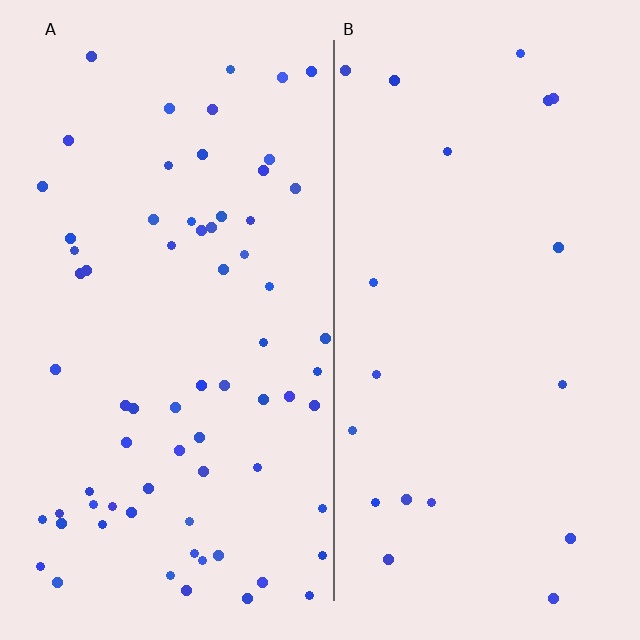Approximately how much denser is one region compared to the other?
Approximately 3.5× — region A over region B.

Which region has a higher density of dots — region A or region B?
A (the left).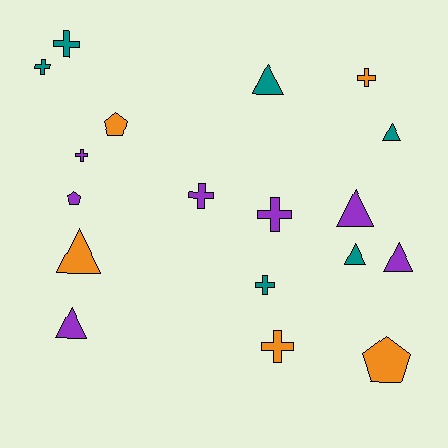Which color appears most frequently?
Purple, with 7 objects.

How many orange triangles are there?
There is 1 orange triangle.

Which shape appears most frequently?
Cross, with 8 objects.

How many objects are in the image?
There are 18 objects.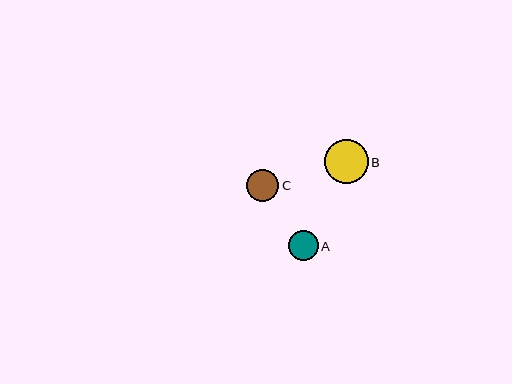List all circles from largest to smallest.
From largest to smallest: B, C, A.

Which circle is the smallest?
Circle A is the smallest with a size of approximately 30 pixels.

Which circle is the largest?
Circle B is the largest with a size of approximately 44 pixels.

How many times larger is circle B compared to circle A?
Circle B is approximately 1.5 times the size of circle A.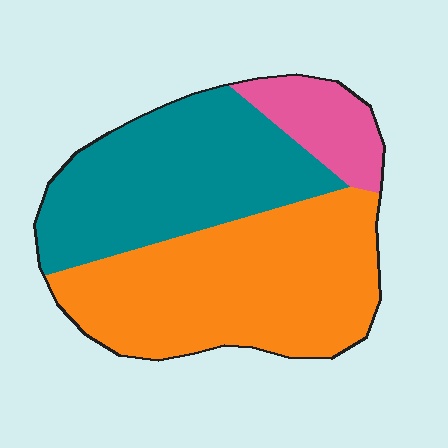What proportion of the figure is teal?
Teal covers 39% of the figure.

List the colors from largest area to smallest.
From largest to smallest: orange, teal, pink.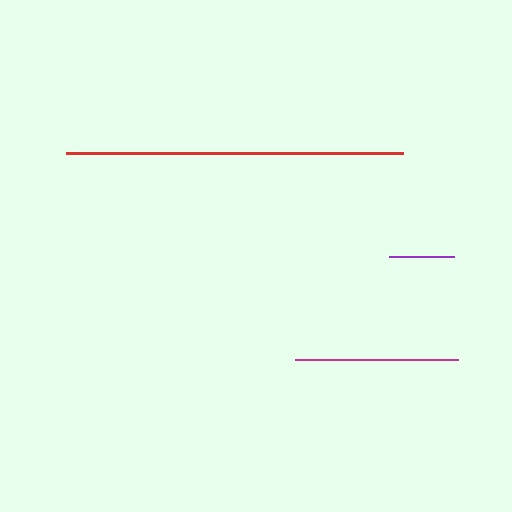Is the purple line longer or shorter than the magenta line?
The magenta line is longer than the purple line.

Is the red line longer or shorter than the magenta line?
The red line is longer than the magenta line.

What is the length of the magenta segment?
The magenta segment is approximately 163 pixels long.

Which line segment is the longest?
The red line is the longest at approximately 337 pixels.